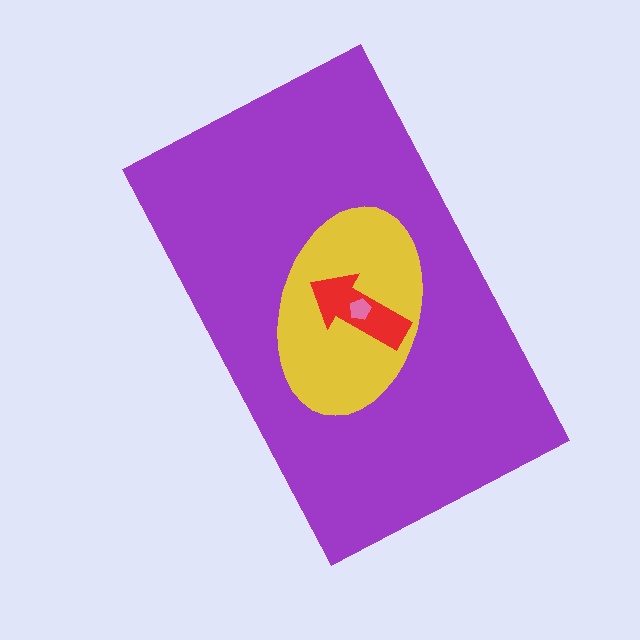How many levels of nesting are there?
4.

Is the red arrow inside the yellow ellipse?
Yes.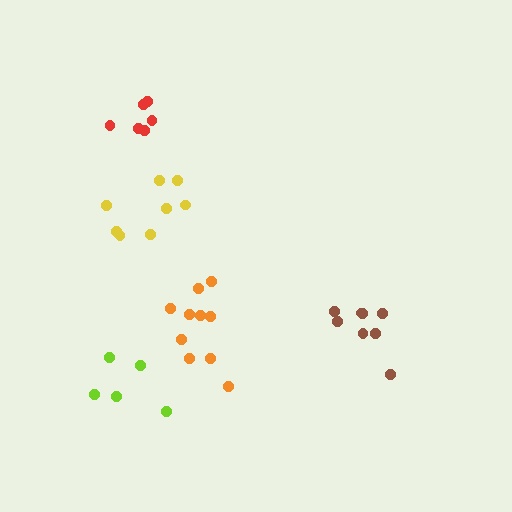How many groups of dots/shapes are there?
There are 5 groups.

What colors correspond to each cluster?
The clusters are colored: brown, orange, yellow, lime, red.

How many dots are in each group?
Group 1: 8 dots, Group 2: 10 dots, Group 3: 8 dots, Group 4: 5 dots, Group 5: 6 dots (37 total).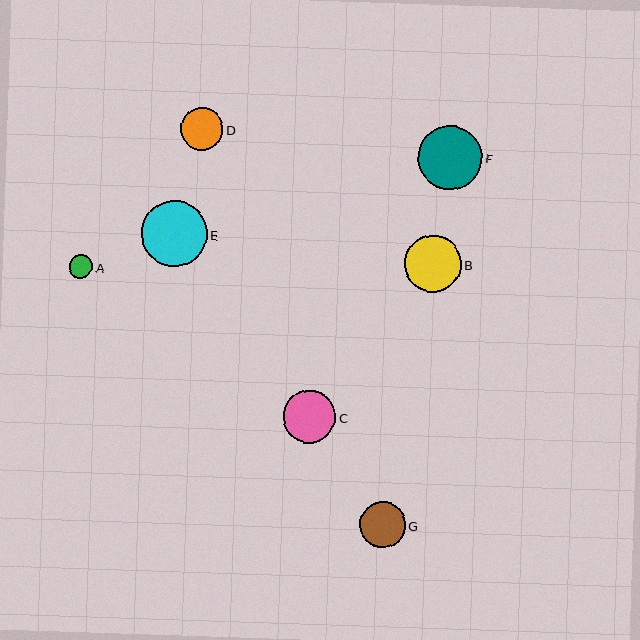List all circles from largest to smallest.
From largest to smallest: E, F, B, C, G, D, A.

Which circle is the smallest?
Circle A is the smallest with a size of approximately 24 pixels.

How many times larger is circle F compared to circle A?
Circle F is approximately 2.7 times the size of circle A.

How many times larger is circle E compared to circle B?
Circle E is approximately 1.1 times the size of circle B.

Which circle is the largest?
Circle E is the largest with a size of approximately 66 pixels.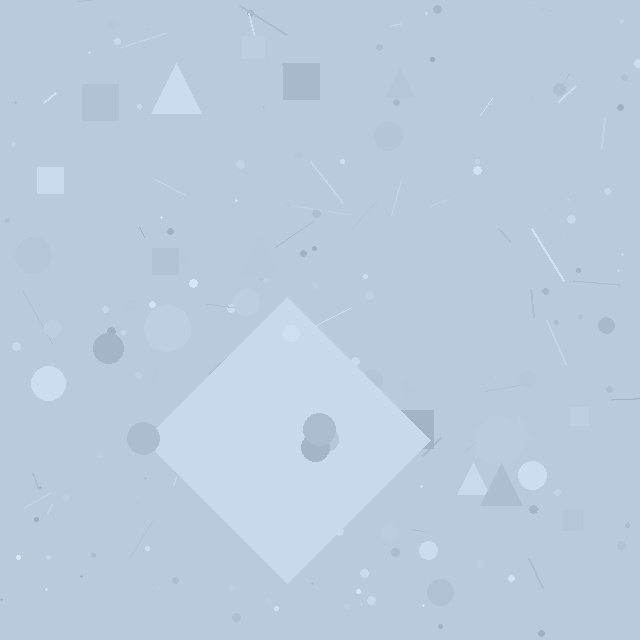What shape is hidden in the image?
A diamond is hidden in the image.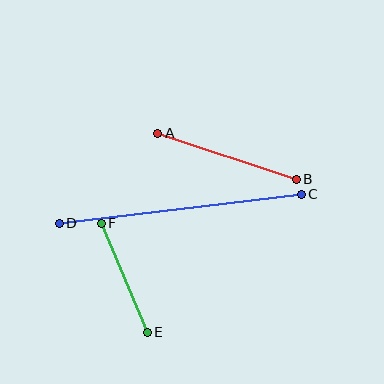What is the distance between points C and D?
The distance is approximately 243 pixels.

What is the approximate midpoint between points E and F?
The midpoint is at approximately (124, 278) pixels.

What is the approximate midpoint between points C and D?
The midpoint is at approximately (180, 209) pixels.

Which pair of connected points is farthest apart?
Points C and D are farthest apart.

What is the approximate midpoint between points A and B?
The midpoint is at approximately (227, 156) pixels.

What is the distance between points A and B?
The distance is approximately 146 pixels.